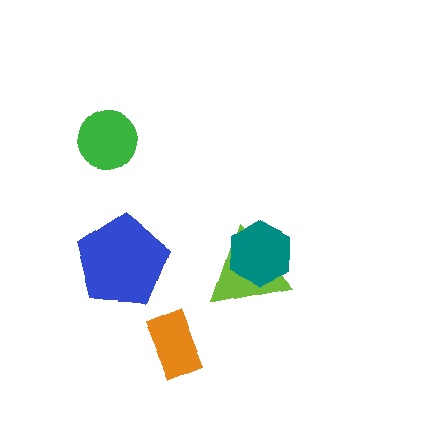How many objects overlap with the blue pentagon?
0 objects overlap with the blue pentagon.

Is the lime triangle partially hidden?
Yes, it is partially covered by another shape.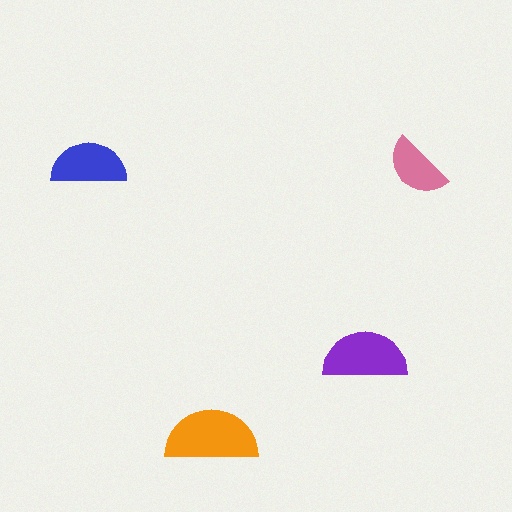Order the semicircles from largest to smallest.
the orange one, the purple one, the blue one, the pink one.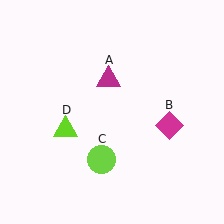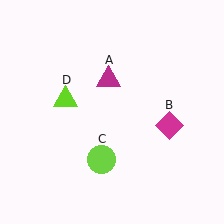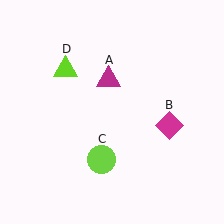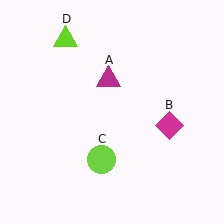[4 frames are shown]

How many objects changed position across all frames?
1 object changed position: lime triangle (object D).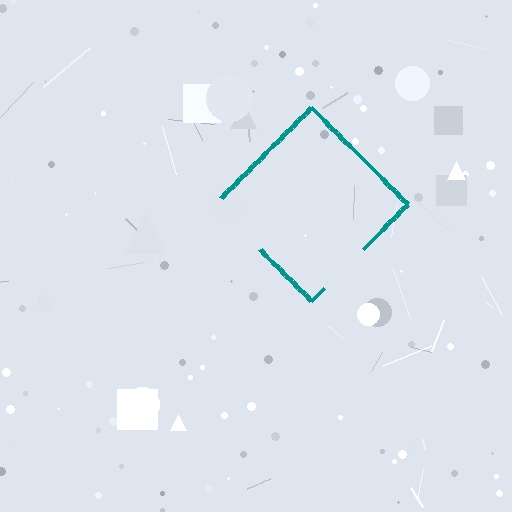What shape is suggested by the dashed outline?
The dashed outline suggests a diamond.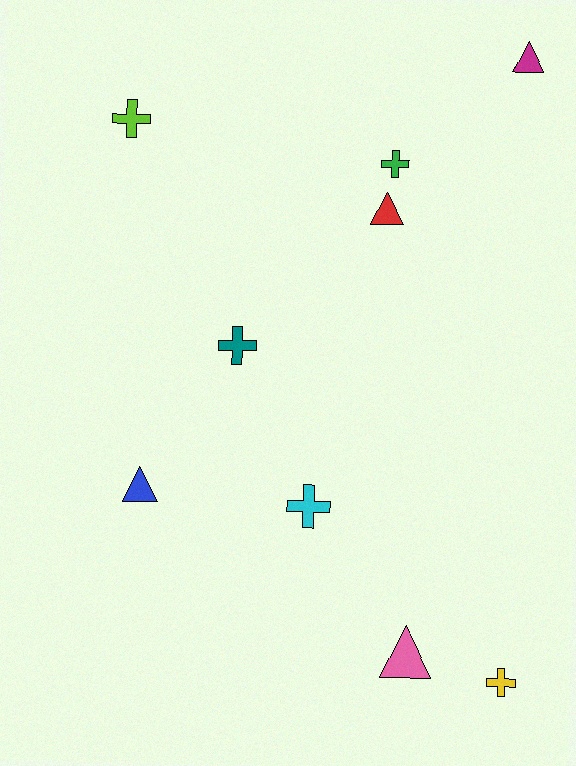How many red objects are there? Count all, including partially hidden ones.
There is 1 red object.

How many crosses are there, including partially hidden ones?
There are 5 crosses.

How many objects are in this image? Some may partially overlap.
There are 9 objects.